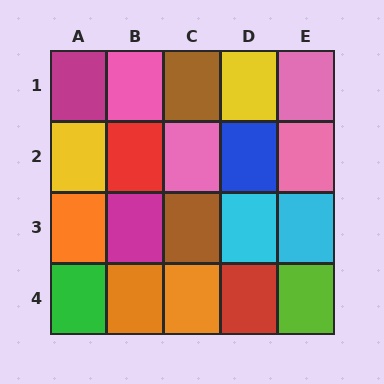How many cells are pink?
4 cells are pink.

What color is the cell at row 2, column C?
Pink.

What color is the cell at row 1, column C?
Brown.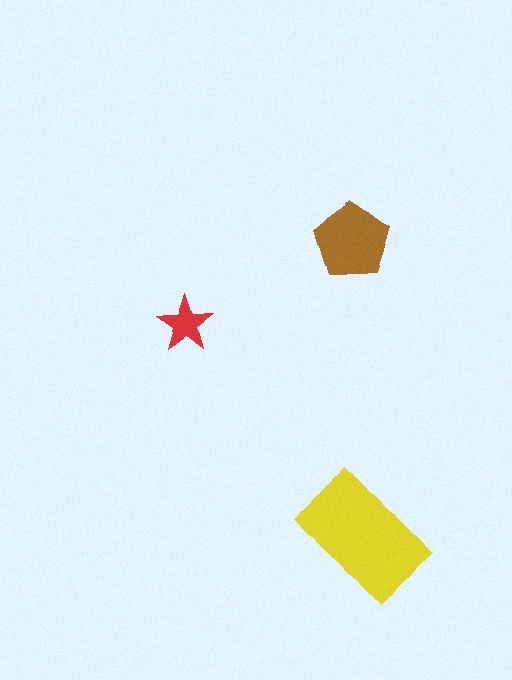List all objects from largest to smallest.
The yellow rectangle, the brown pentagon, the red star.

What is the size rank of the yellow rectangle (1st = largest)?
1st.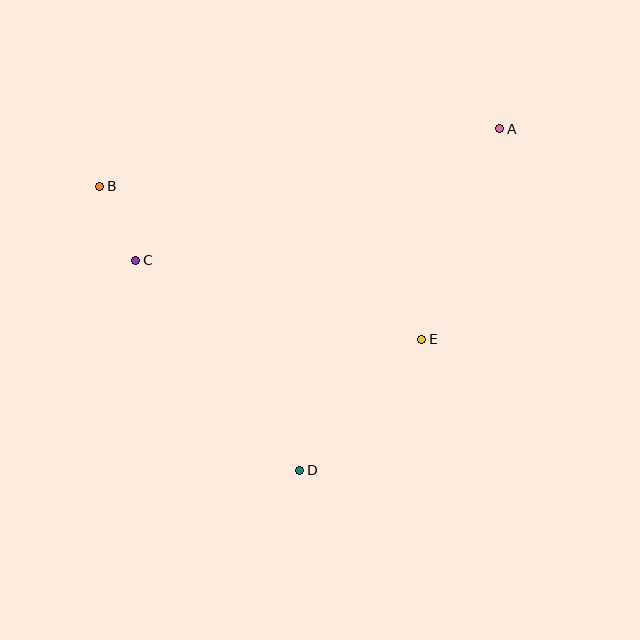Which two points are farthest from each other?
Points A and B are farthest from each other.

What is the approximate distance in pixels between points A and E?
The distance between A and E is approximately 225 pixels.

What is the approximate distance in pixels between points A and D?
The distance between A and D is approximately 396 pixels.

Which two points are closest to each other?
Points B and C are closest to each other.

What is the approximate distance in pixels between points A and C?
The distance between A and C is approximately 387 pixels.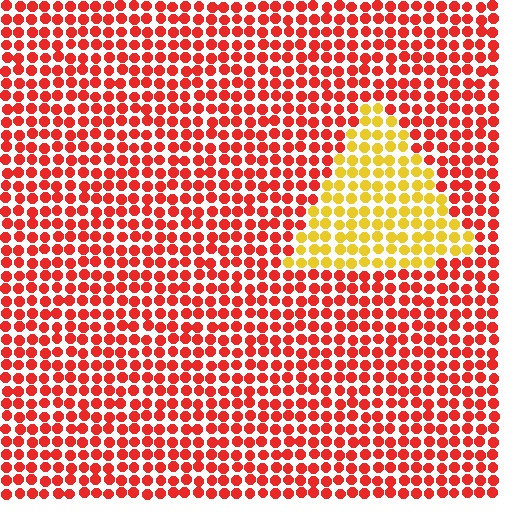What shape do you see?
I see a triangle.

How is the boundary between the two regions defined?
The boundary is defined purely by a slight shift in hue (about 50 degrees). Spacing, size, and orientation are identical on both sides.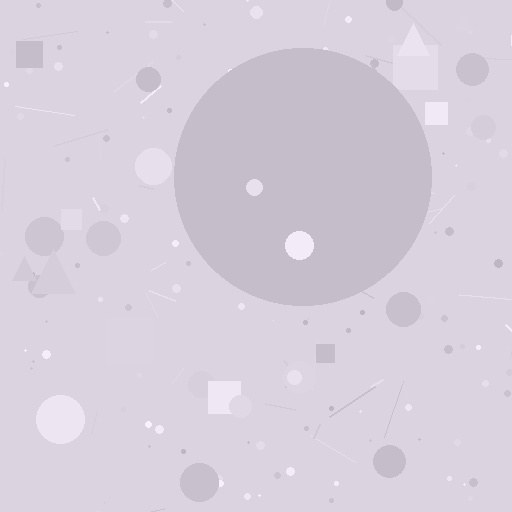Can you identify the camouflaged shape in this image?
The camouflaged shape is a circle.